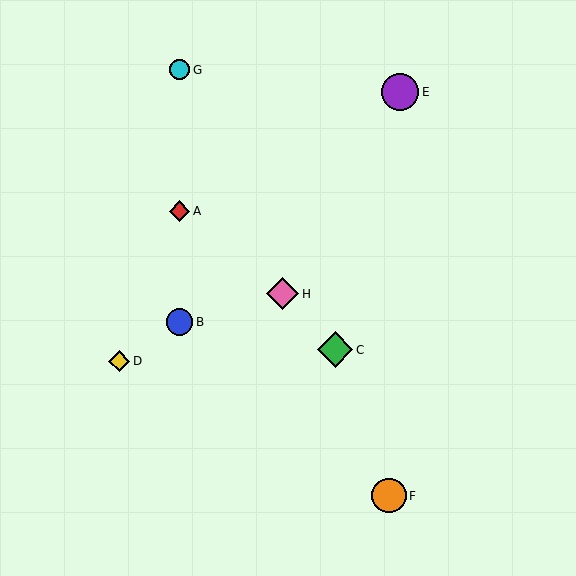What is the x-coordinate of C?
Object C is at x≈335.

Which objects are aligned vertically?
Objects A, B, G are aligned vertically.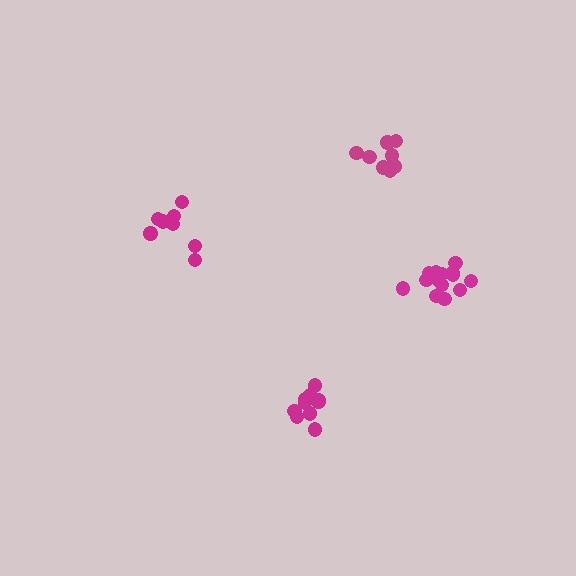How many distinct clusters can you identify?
There are 4 distinct clusters.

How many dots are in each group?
Group 1: 10 dots, Group 2: 8 dots, Group 3: 8 dots, Group 4: 14 dots (40 total).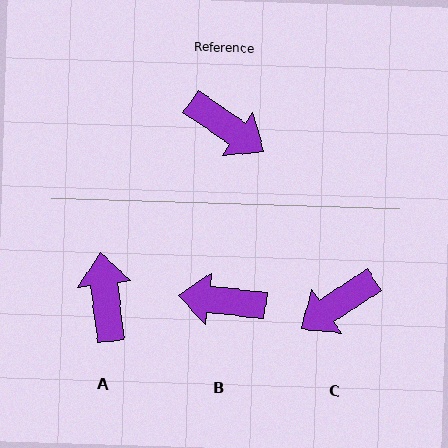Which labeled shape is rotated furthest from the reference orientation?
B, about 152 degrees away.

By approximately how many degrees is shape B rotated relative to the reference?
Approximately 152 degrees clockwise.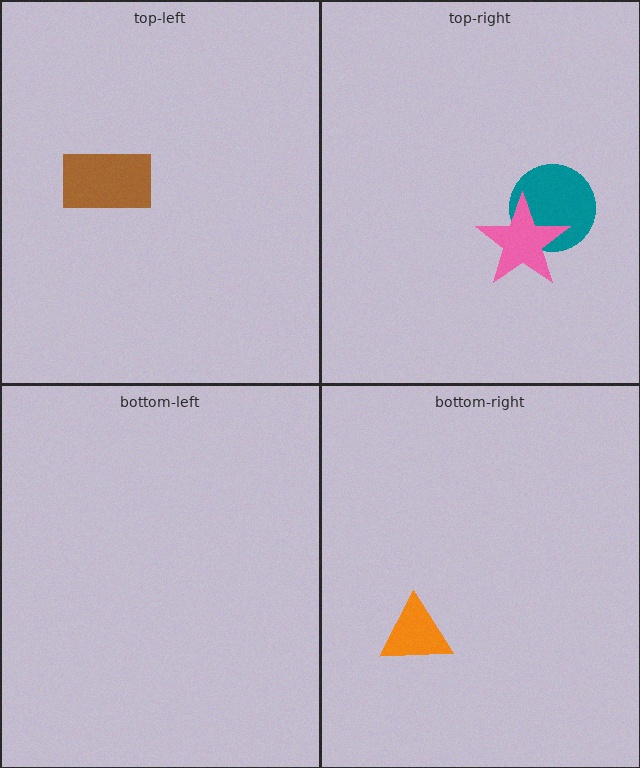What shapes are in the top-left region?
The brown rectangle.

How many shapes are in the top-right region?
2.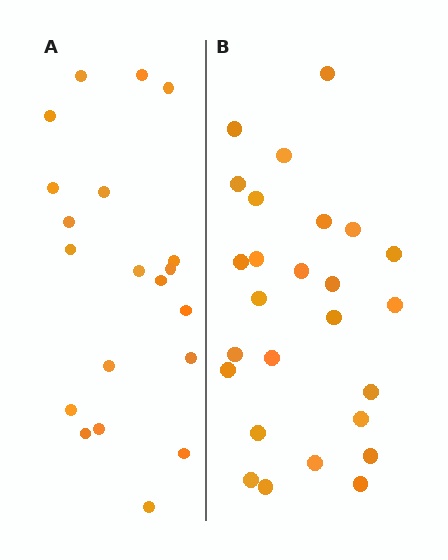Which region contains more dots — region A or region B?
Region B (the right region) has more dots.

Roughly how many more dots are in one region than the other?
Region B has about 6 more dots than region A.